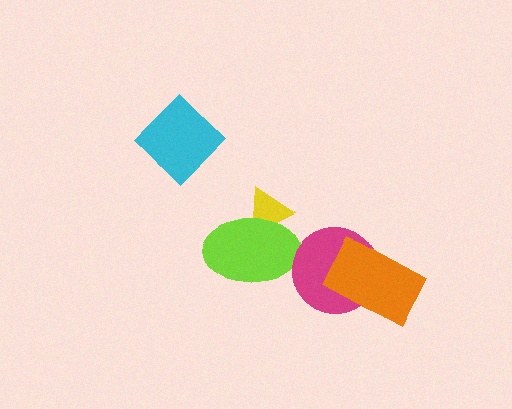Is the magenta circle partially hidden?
Yes, it is partially covered by another shape.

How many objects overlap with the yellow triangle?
1 object overlaps with the yellow triangle.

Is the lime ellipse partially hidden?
No, no other shape covers it.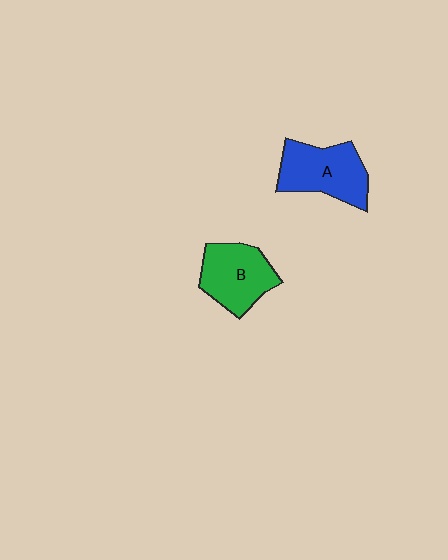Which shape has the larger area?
Shape A (blue).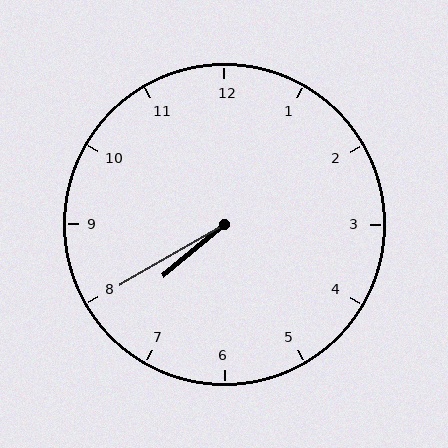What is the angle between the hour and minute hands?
Approximately 10 degrees.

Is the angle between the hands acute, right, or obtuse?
It is acute.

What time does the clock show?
7:40.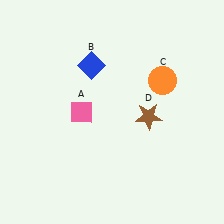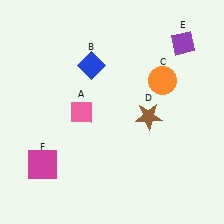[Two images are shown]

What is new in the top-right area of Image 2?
A purple diamond (E) was added in the top-right area of Image 2.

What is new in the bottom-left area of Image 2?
A magenta square (F) was added in the bottom-left area of Image 2.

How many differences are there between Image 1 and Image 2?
There are 2 differences between the two images.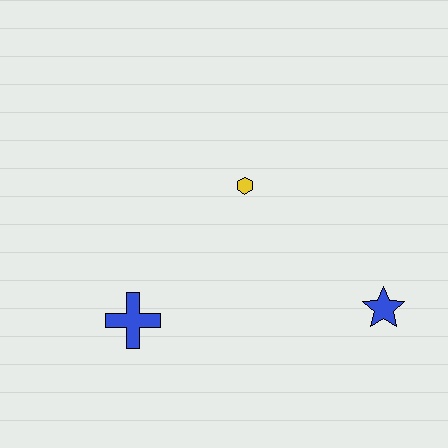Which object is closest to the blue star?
The yellow hexagon is closest to the blue star.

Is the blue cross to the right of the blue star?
No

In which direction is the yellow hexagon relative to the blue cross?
The yellow hexagon is above the blue cross.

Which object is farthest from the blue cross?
The blue star is farthest from the blue cross.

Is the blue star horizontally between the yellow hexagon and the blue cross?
No